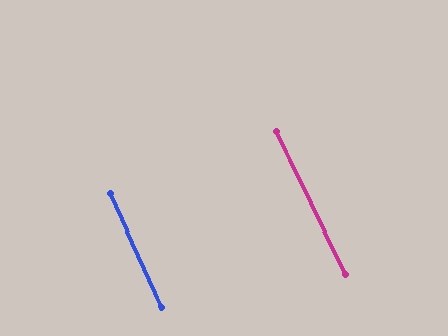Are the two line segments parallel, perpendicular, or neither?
Parallel — their directions differ by only 1.8°.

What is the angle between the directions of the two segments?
Approximately 2 degrees.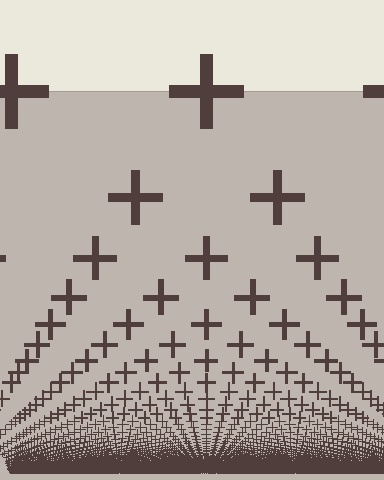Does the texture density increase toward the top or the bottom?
Density increases toward the bottom.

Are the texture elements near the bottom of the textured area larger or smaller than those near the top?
Smaller. The gradient is inverted — elements near the bottom are smaller and denser.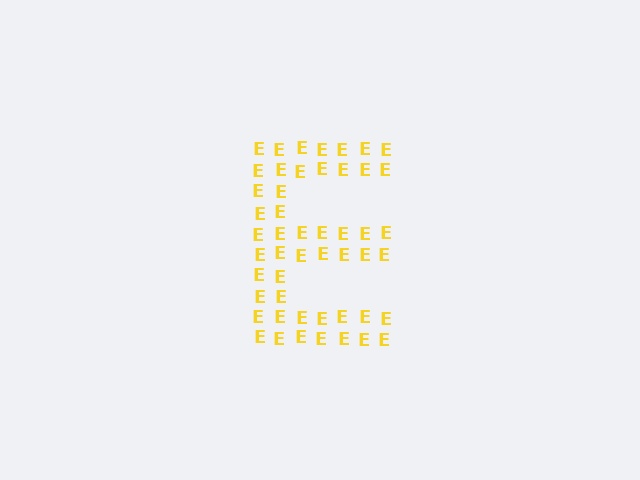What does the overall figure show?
The overall figure shows the letter E.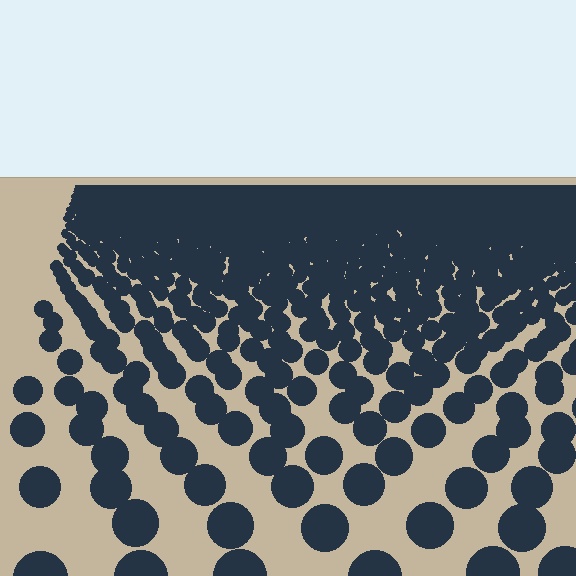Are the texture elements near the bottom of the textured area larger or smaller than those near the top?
Larger. Near the bottom, elements are closer to the viewer and appear at a bigger on-screen size.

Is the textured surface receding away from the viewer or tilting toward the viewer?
The surface is receding away from the viewer. Texture elements get smaller and denser toward the top.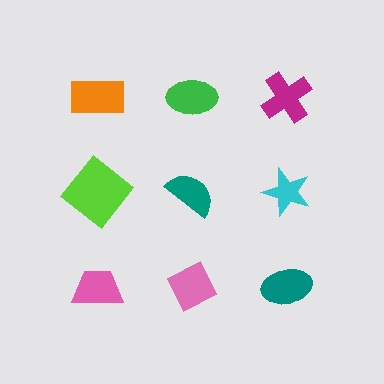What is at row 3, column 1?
A pink trapezoid.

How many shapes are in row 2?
3 shapes.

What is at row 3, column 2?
A pink diamond.